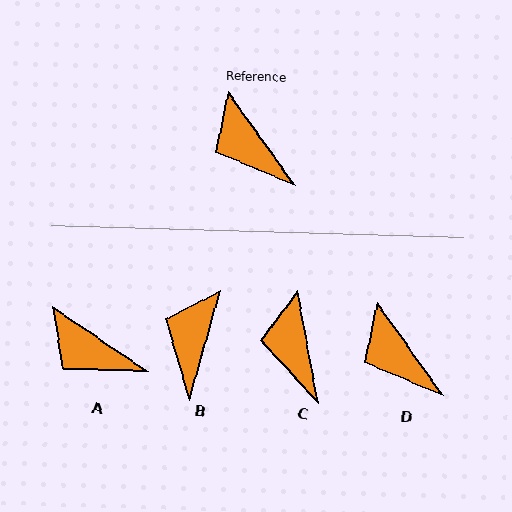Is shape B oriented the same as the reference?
No, it is off by about 51 degrees.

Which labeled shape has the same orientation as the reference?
D.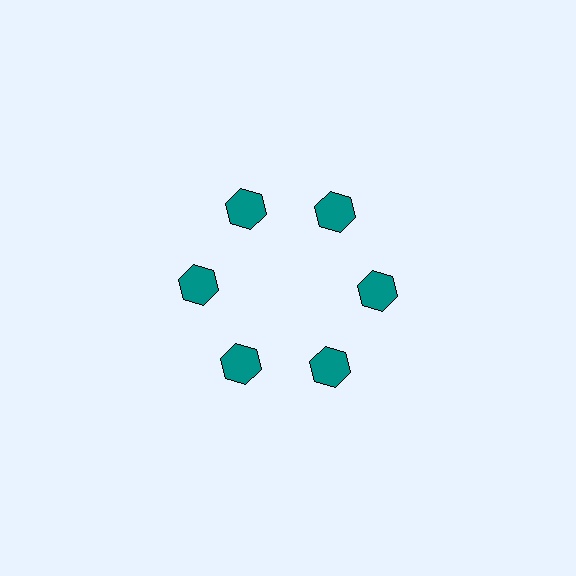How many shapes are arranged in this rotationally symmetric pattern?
There are 6 shapes, arranged in 6 groups of 1.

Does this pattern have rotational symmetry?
Yes, this pattern has 6-fold rotational symmetry. It looks the same after rotating 60 degrees around the center.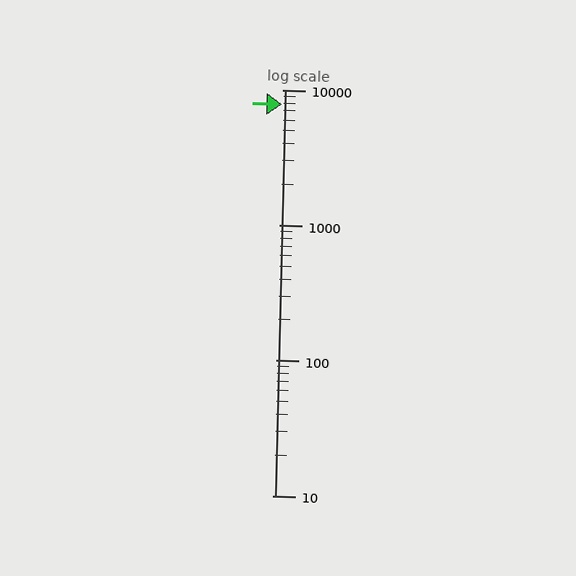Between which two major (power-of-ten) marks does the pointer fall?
The pointer is between 1000 and 10000.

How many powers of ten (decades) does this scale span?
The scale spans 3 decades, from 10 to 10000.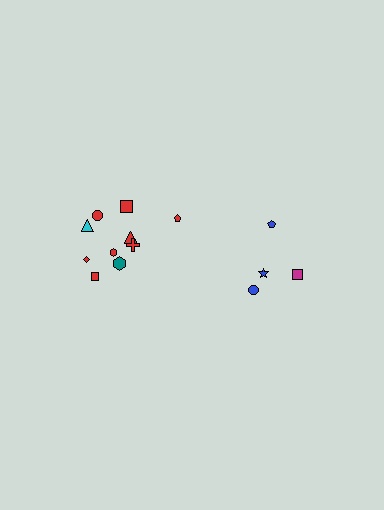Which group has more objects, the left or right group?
The left group.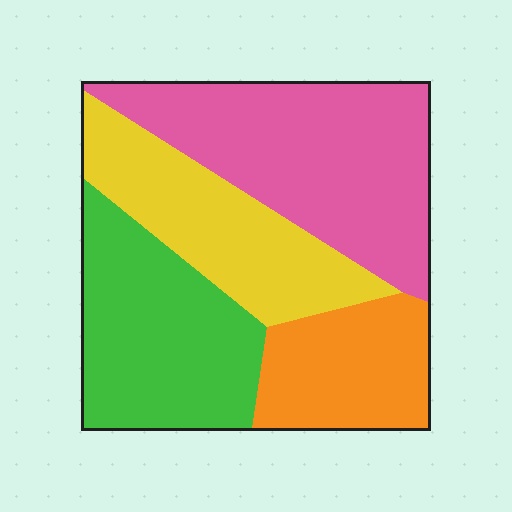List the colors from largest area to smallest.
From largest to smallest: pink, green, yellow, orange.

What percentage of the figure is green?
Green covers 27% of the figure.